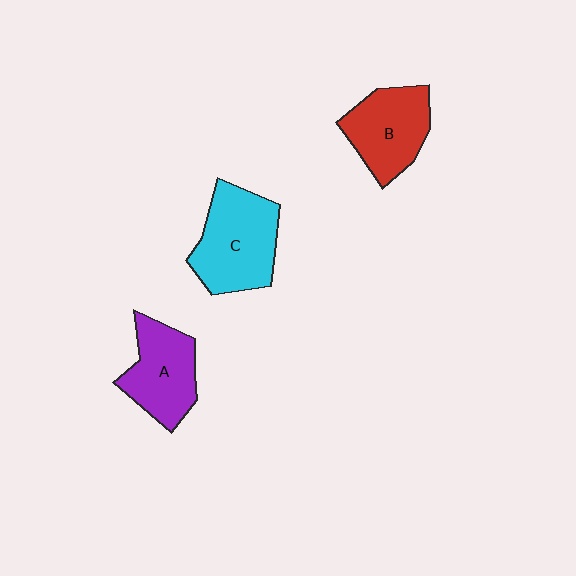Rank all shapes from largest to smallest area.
From largest to smallest: C (cyan), B (red), A (purple).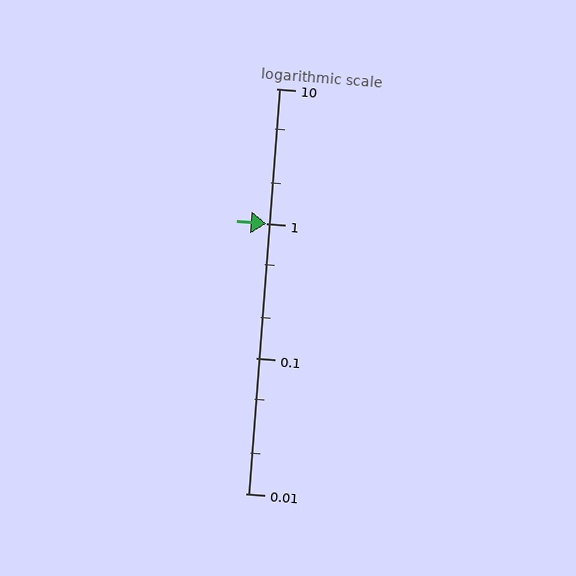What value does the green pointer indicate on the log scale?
The pointer indicates approximately 1.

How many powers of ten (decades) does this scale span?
The scale spans 3 decades, from 0.01 to 10.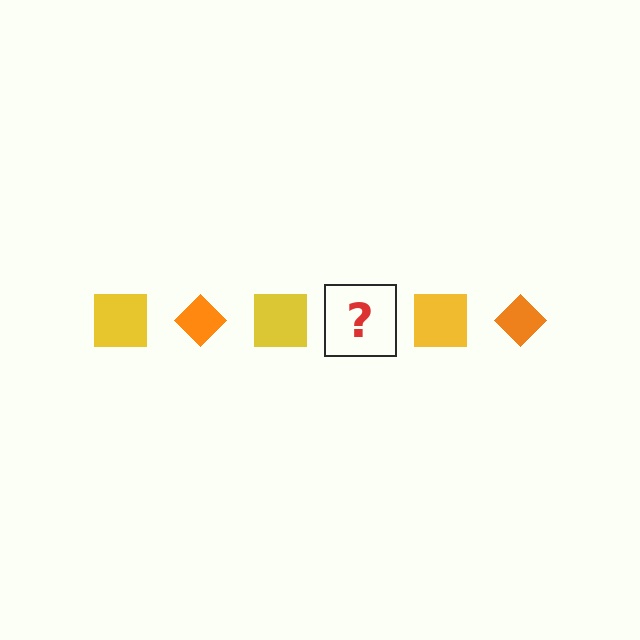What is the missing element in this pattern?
The missing element is an orange diamond.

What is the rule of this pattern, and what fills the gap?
The rule is that the pattern alternates between yellow square and orange diamond. The gap should be filled with an orange diamond.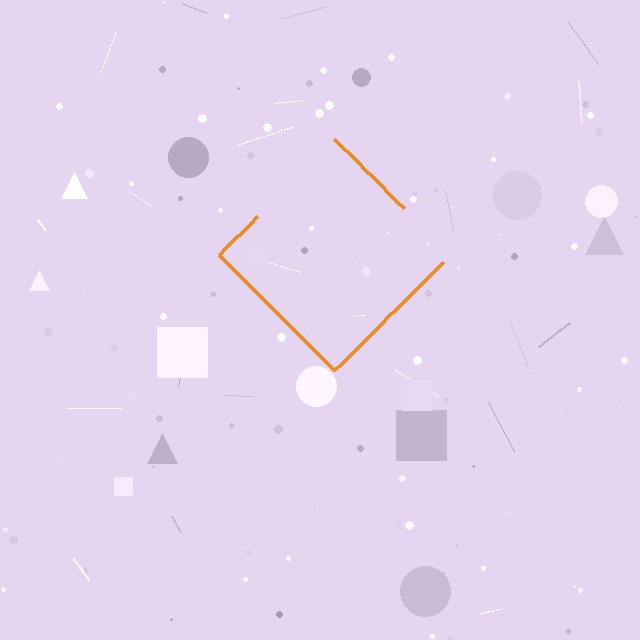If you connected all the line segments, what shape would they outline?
They would outline a diamond.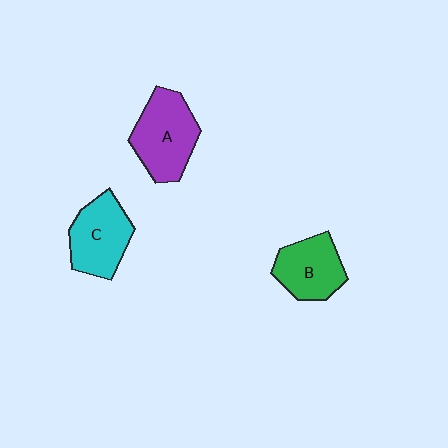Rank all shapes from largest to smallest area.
From largest to smallest: A (purple), C (cyan), B (green).